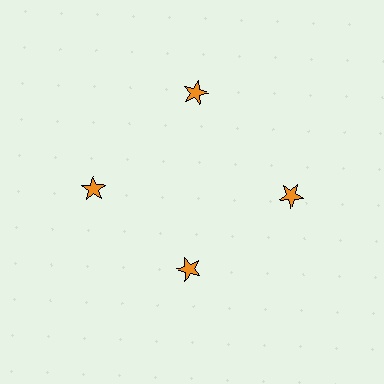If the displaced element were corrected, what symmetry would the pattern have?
It would have 4-fold rotational symmetry — the pattern would map onto itself every 90 degrees.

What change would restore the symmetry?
The symmetry would be restored by moving it outward, back onto the ring so that all 4 stars sit at equal angles and equal distance from the center.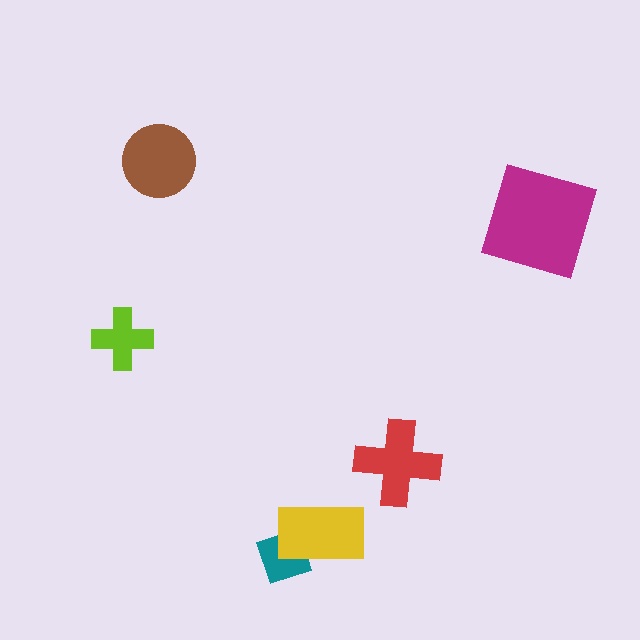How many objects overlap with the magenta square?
0 objects overlap with the magenta square.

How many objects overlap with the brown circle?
0 objects overlap with the brown circle.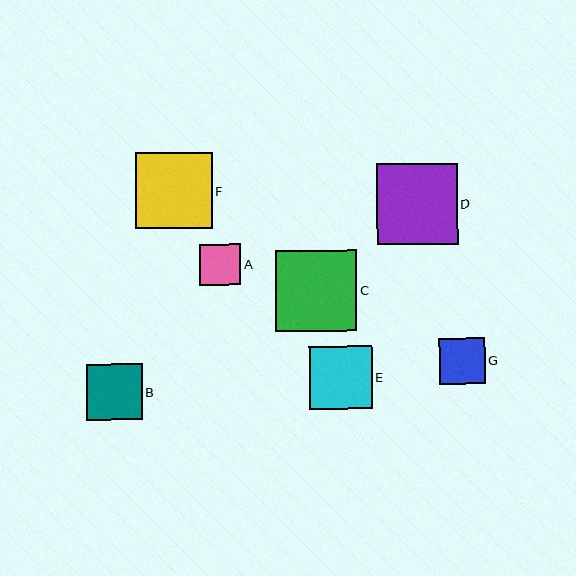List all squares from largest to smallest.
From largest to smallest: C, D, F, E, B, G, A.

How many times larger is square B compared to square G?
Square B is approximately 1.2 times the size of square G.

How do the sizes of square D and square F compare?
Square D and square F are approximately the same size.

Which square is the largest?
Square C is the largest with a size of approximately 81 pixels.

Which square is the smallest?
Square A is the smallest with a size of approximately 41 pixels.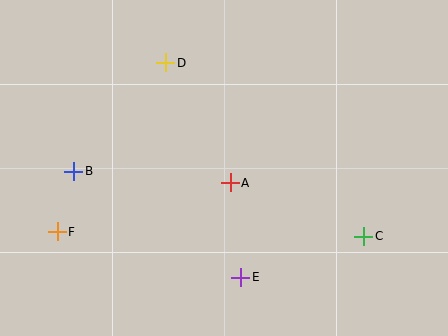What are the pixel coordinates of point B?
Point B is at (74, 171).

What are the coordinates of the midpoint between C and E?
The midpoint between C and E is at (302, 257).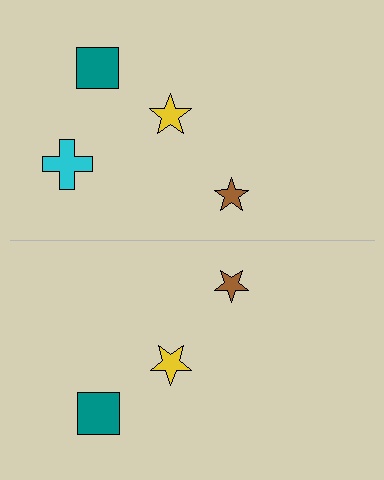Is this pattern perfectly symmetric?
No, the pattern is not perfectly symmetric. A cyan cross is missing from the bottom side.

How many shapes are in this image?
There are 7 shapes in this image.